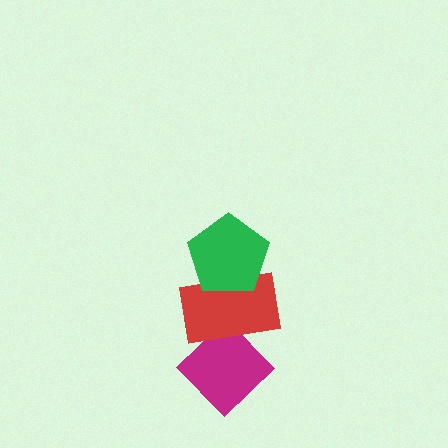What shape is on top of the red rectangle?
The green pentagon is on top of the red rectangle.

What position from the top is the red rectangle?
The red rectangle is 2nd from the top.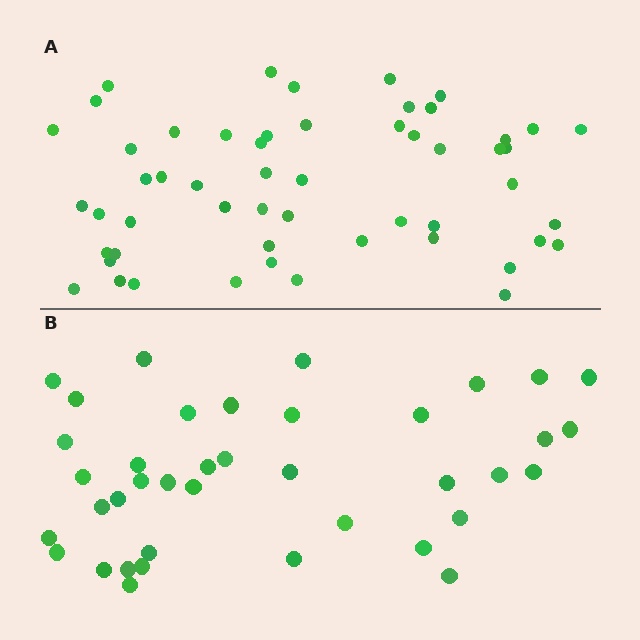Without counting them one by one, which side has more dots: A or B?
Region A (the top region) has more dots.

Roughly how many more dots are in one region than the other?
Region A has approximately 15 more dots than region B.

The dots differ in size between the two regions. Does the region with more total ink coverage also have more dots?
No. Region B has more total ink coverage because its dots are larger, but region A actually contains more individual dots. Total area can be misleading — the number of items is what matters here.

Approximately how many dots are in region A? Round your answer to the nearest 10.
About 50 dots. (The exact count is 54, which rounds to 50.)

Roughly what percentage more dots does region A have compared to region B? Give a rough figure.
About 40% more.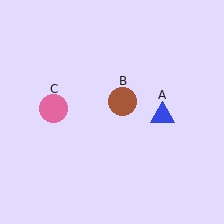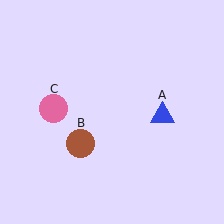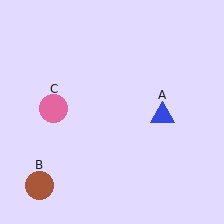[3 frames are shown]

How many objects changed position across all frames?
1 object changed position: brown circle (object B).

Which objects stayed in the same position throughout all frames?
Blue triangle (object A) and pink circle (object C) remained stationary.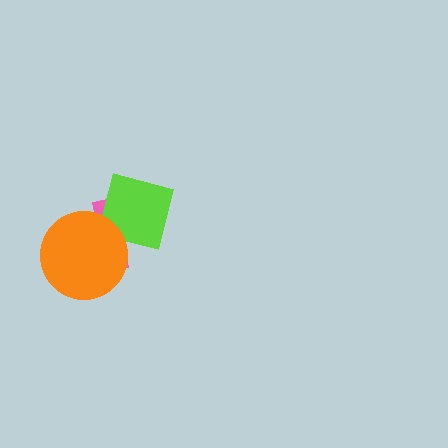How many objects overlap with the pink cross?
2 objects overlap with the pink cross.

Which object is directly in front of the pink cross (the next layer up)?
The lime square is directly in front of the pink cross.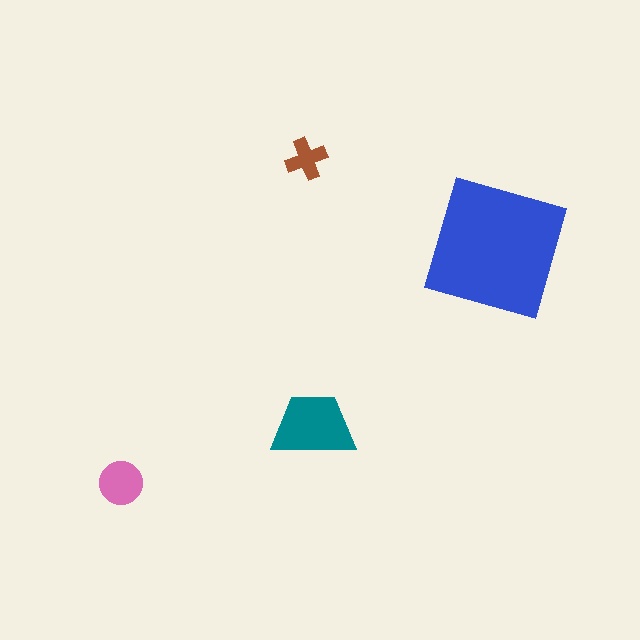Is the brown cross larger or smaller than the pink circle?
Smaller.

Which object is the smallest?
The brown cross.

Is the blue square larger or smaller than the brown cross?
Larger.